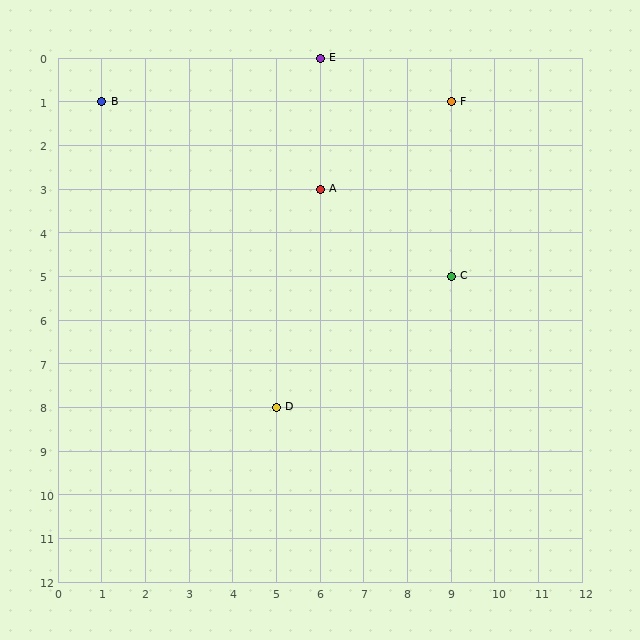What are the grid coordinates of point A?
Point A is at grid coordinates (6, 3).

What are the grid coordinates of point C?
Point C is at grid coordinates (9, 5).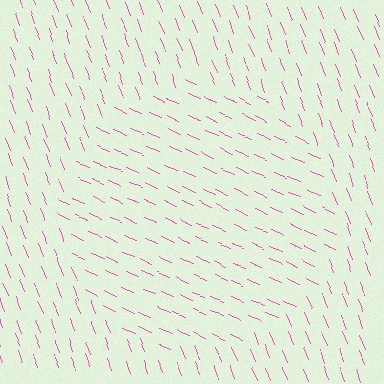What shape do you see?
I see a circle.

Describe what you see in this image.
The image is filled with small pink line segments. A circle region in the image has lines oriented differently from the surrounding lines, creating a visible texture boundary.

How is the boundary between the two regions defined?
The boundary is defined purely by a change in line orientation (approximately 45 degrees difference). All lines are the same color and thickness.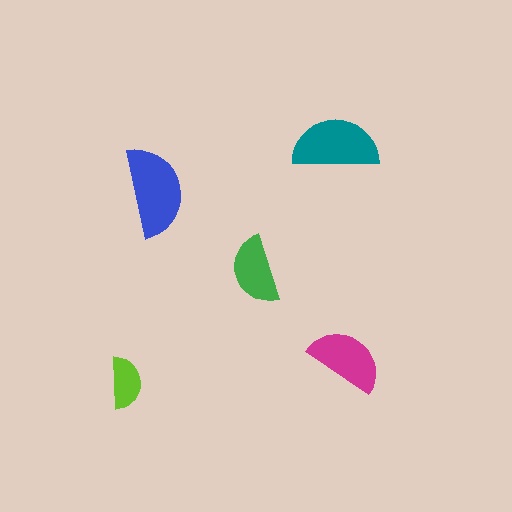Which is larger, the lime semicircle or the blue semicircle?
The blue one.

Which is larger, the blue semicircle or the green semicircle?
The blue one.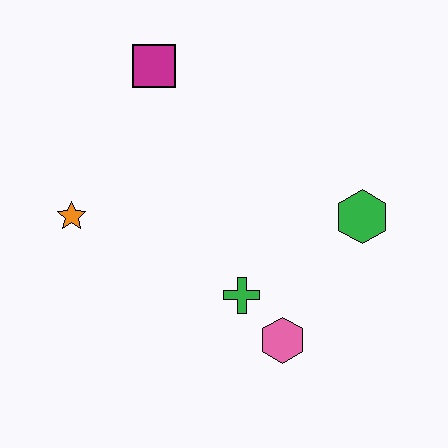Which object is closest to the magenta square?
The orange star is closest to the magenta square.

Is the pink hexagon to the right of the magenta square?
Yes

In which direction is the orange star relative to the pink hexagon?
The orange star is to the left of the pink hexagon.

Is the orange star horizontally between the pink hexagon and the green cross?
No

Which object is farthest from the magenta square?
The pink hexagon is farthest from the magenta square.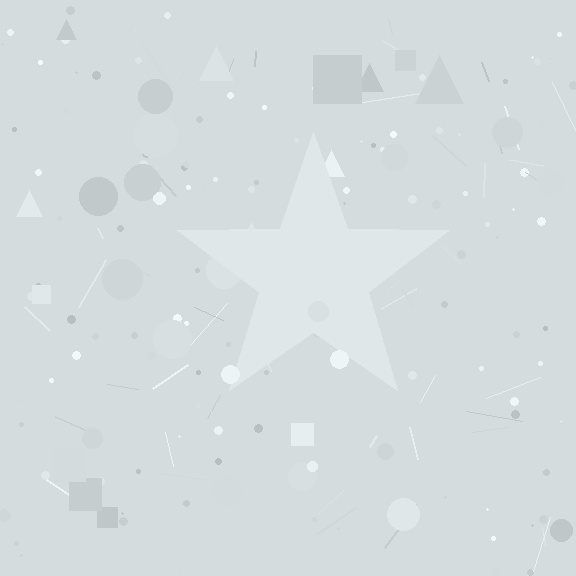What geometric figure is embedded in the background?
A star is embedded in the background.